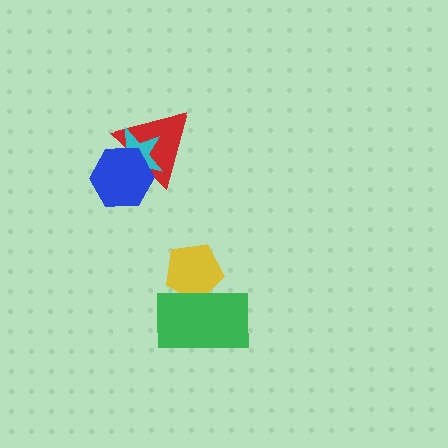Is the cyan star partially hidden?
Yes, it is partially covered by another shape.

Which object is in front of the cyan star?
The blue hexagon is in front of the cyan star.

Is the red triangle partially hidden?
Yes, it is partially covered by another shape.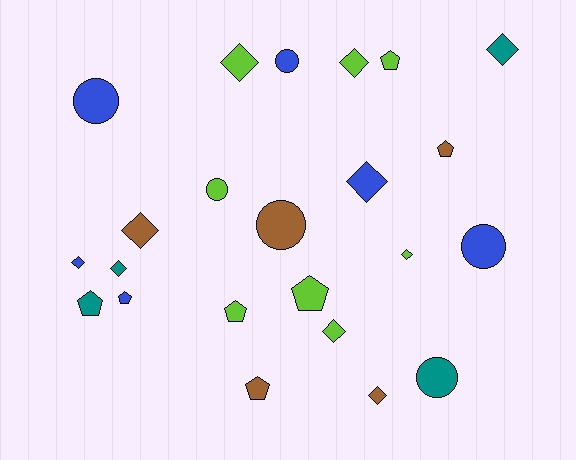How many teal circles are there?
There is 1 teal circle.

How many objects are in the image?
There are 23 objects.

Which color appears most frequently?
Lime, with 8 objects.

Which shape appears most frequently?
Diamond, with 10 objects.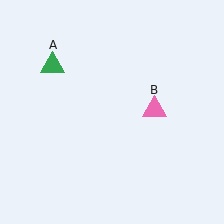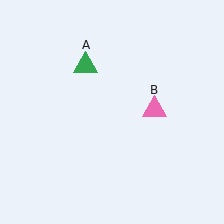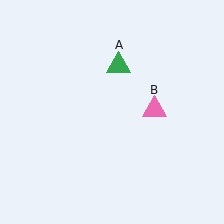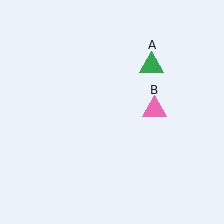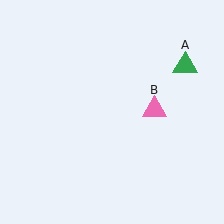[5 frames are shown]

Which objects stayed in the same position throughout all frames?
Pink triangle (object B) remained stationary.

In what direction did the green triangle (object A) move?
The green triangle (object A) moved right.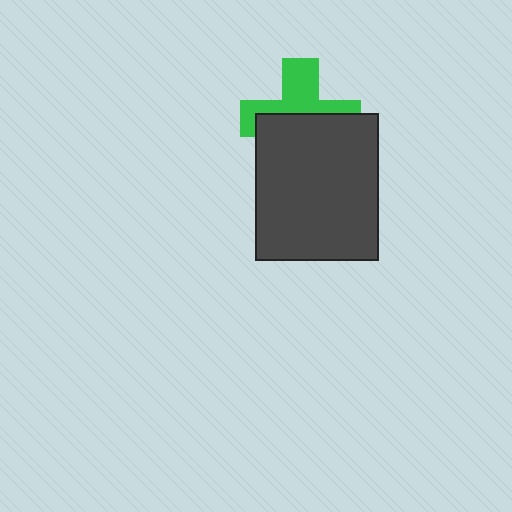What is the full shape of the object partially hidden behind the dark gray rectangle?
The partially hidden object is a green cross.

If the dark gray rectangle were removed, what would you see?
You would see the complete green cross.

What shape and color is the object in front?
The object in front is a dark gray rectangle.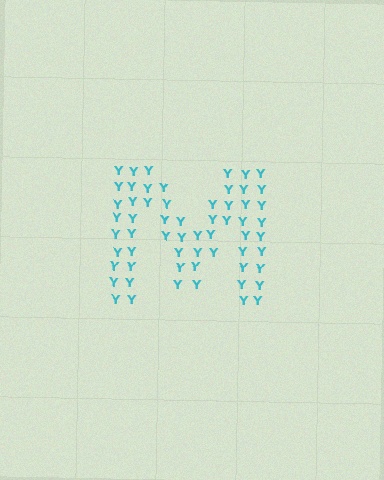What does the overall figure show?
The overall figure shows the letter M.